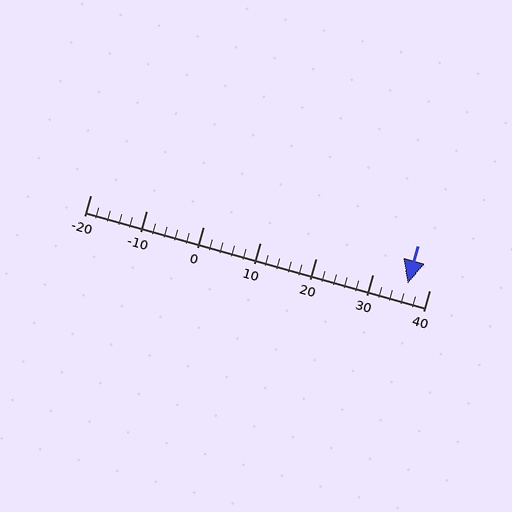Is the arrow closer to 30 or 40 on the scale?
The arrow is closer to 40.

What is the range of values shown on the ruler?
The ruler shows values from -20 to 40.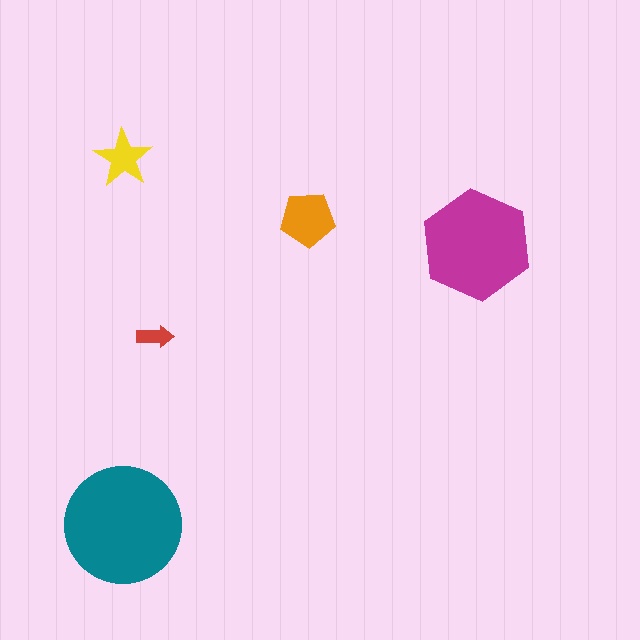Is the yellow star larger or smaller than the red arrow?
Larger.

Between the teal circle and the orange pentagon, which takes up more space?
The teal circle.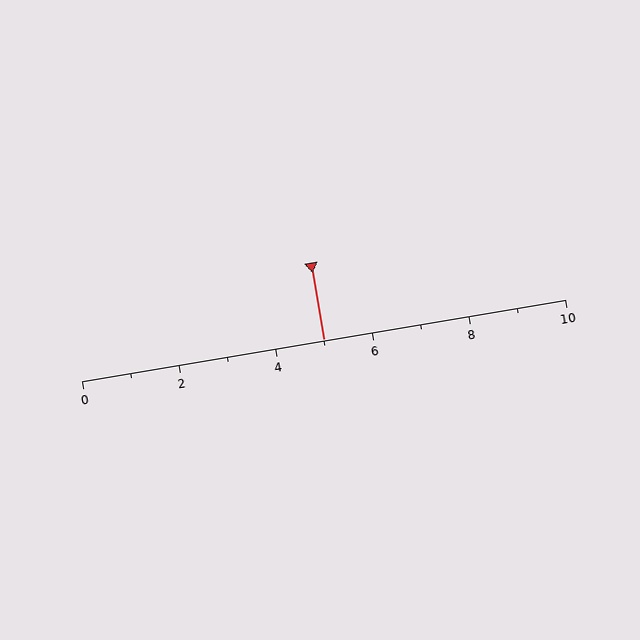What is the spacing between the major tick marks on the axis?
The major ticks are spaced 2 apart.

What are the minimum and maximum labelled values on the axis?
The axis runs from 0 to 10.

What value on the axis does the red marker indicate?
The marker indicates approximately 5.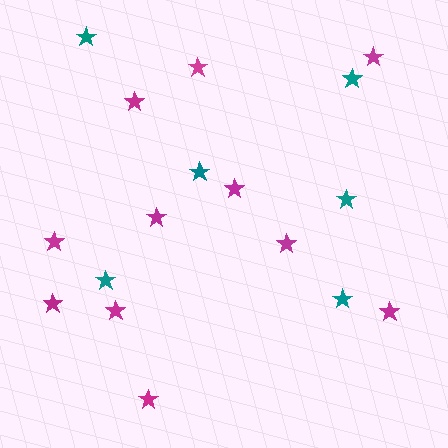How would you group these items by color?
There are 2 groups: one group of teal stars (6) and one group of magenta stars (11).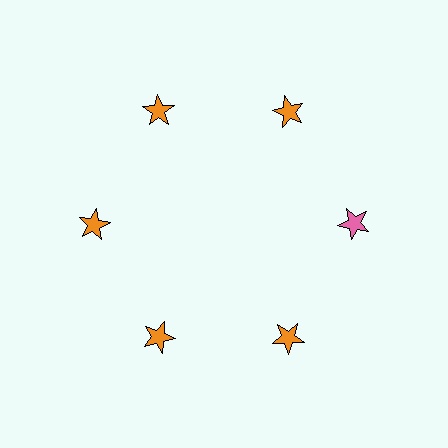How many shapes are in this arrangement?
There are 6 shapes arranged in a ring pattern.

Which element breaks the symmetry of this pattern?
The pink star at roughly the 3 o'clock position breaks the symmetry. All other shapes are orange stars.